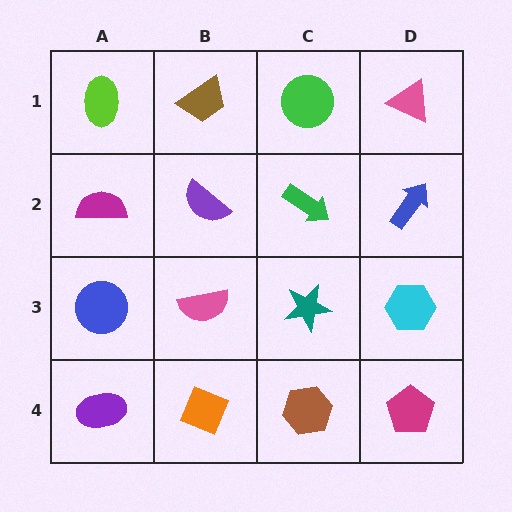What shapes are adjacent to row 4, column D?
A cyan hexagon (row 3, column D), a brown hexagon (row 4, column C).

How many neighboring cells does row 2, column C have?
4.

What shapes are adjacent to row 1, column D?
A blue arrow (row 2, column D), a green circle (row 1, column C).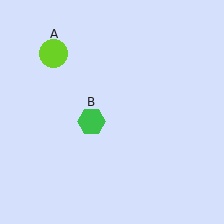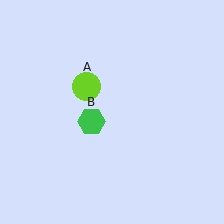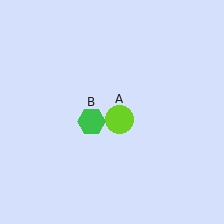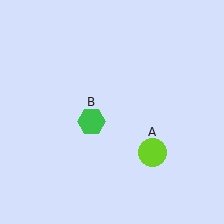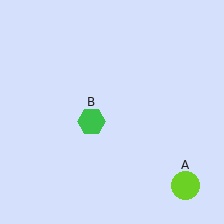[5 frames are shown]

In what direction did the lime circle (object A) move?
The lime circle (object A) moved down and to the right.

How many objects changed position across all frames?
1 object changed position: lime circle (object A).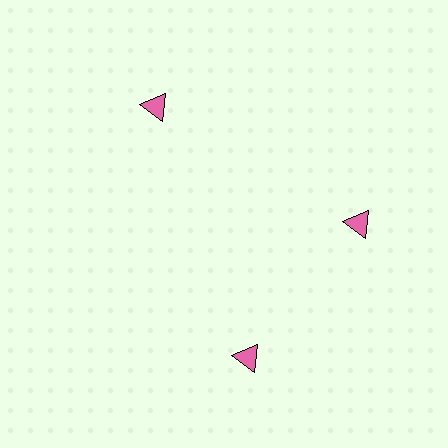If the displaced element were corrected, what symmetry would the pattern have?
It would have 3-fold rotational symmetry — the pattern would map onto itself every 120 degrees.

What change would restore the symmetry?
The symmetry would be restored by rotating it back into even spacing with its neighbors so that all 3 triangles sit at equal angles and equal distance from the center.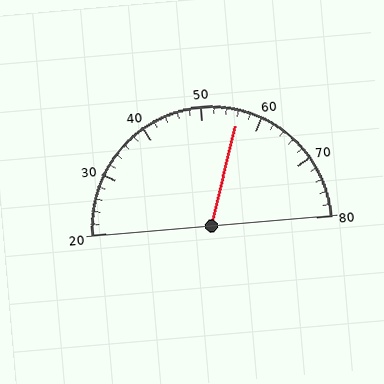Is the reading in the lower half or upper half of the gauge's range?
The reading is in the upper half of the range (20 to 80).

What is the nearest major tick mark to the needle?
The nearest major tick mark is 60.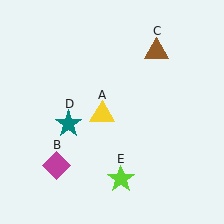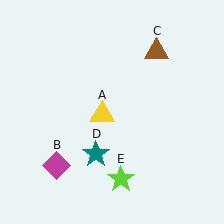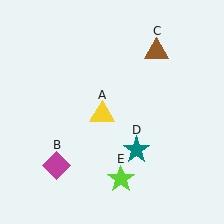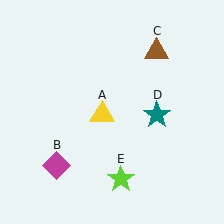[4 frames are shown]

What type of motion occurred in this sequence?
The teal star (object D) rotated counterclockwise around the center of the scene.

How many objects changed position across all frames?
1 object changed position: teal star (object D).